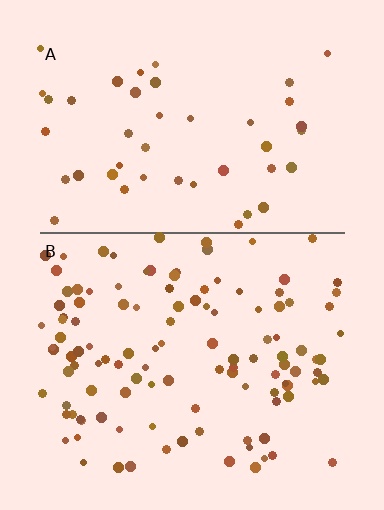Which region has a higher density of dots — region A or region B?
B (the bottom).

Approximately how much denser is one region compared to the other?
Approximately 2.5× — region B over region A.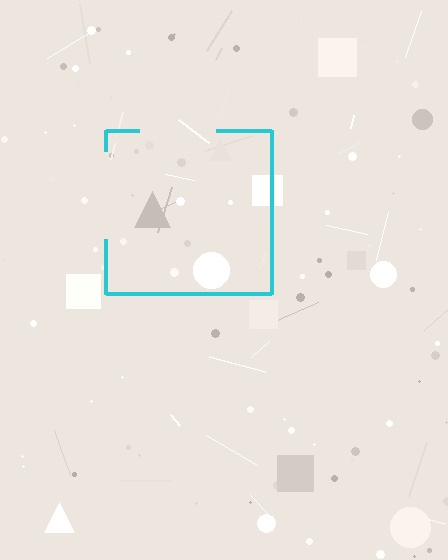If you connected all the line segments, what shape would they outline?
They would outline a square.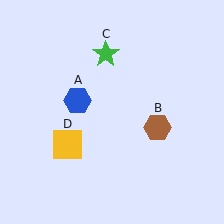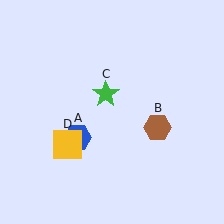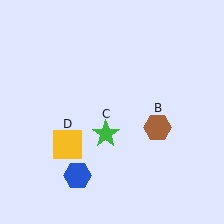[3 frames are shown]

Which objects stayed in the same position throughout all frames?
Brown hexagon (object B) and yellow square (object D) remained stationary.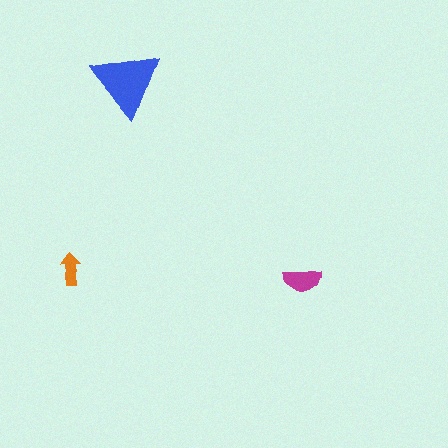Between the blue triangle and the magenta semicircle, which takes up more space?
The blue triangle.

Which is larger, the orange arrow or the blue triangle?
The blue triangle.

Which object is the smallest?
The orange arrow.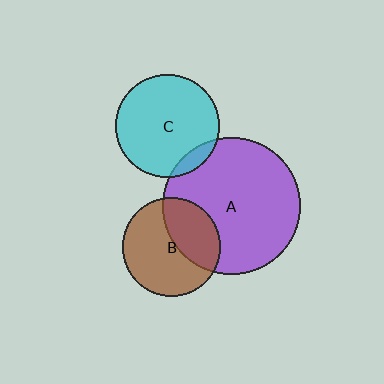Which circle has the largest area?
Circle A (purple).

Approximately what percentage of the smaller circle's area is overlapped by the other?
Approximately 35%.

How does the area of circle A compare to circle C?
Approximately 1.8 times.